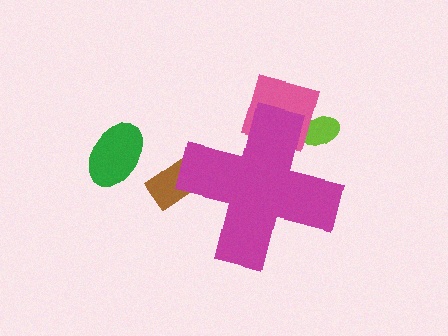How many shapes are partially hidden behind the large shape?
3 shapes are partially hidden.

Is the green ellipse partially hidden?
No, the green ellipse is fully visible.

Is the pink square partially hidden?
Yes, the pink square is partially hidden behind the magenta cross.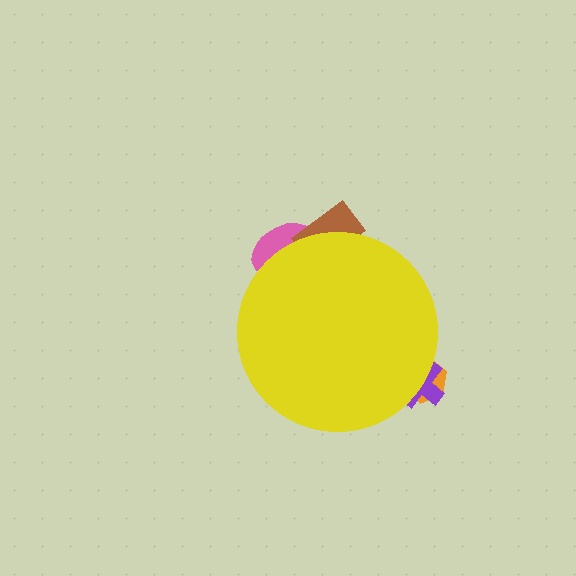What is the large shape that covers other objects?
A yellow circle.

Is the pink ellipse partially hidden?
Yes, the pink ellipse is partially hidden behind the yellow circle.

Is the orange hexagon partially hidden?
Yes, the orange hexagon is partially hidden behind the yellow circle.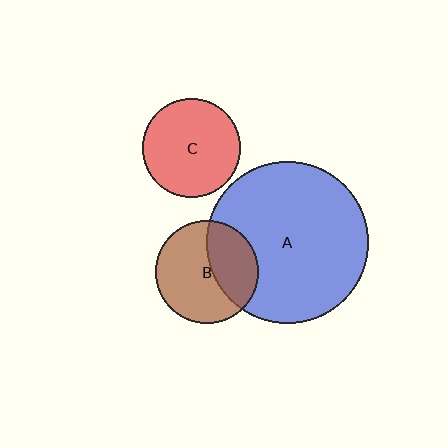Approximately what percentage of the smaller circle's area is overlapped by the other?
Approximately 35%.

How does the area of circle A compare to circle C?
Approximately 2.7 times.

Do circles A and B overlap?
Yes.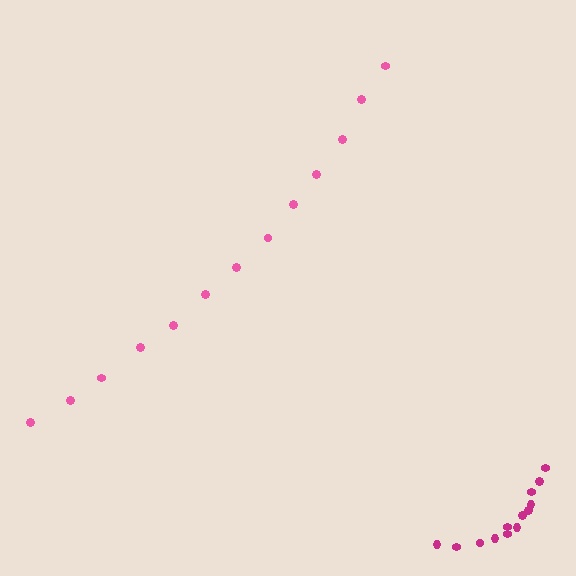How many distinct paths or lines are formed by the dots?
There are 2 distinct paths.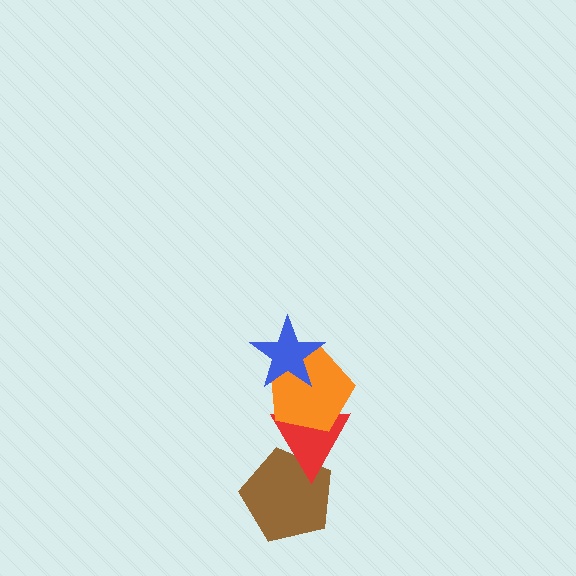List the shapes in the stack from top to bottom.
From top to bottom: the blue star, the orange pentagon, the red triangle, the brown pentagon.